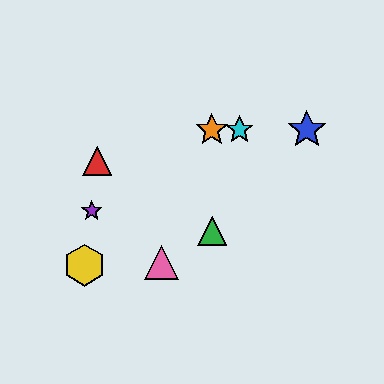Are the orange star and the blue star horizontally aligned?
Yes, both are at y≈130.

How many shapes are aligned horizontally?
3 shapes (the blue star, the orange star, the cyan star) are aligned horizontally.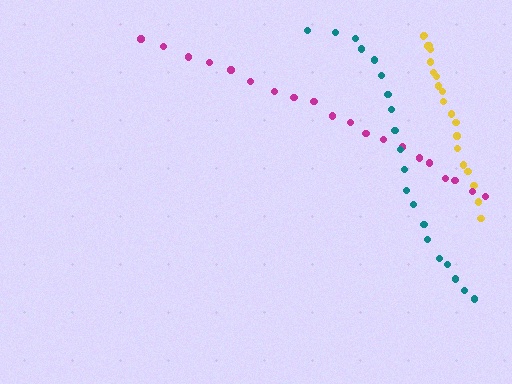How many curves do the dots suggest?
There are 3 distinct paths.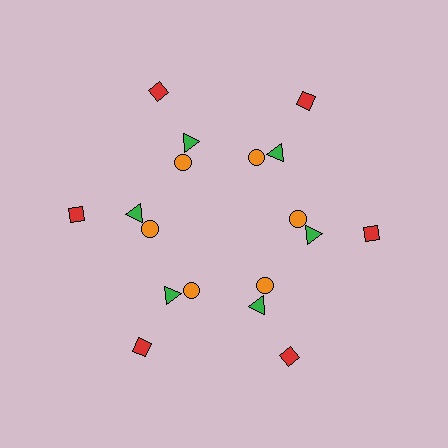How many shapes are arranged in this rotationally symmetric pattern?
There are 18 shapes, arranged in 6 groups of 3.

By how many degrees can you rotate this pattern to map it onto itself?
The pattern maps onto itself every 60 degrees of rotation.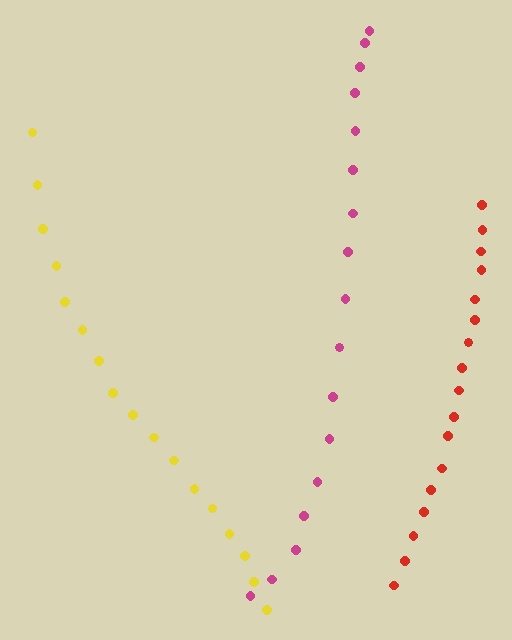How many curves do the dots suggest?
There are 3 distinct paths.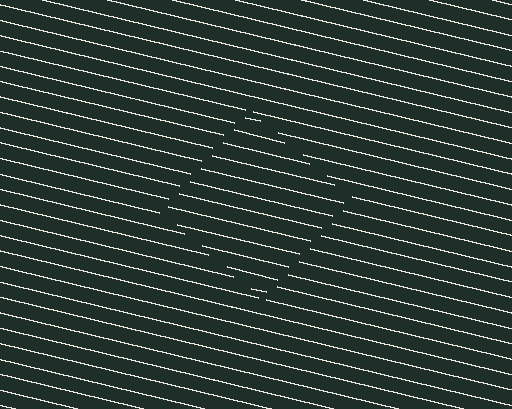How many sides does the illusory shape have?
4 sides — the line-ends trace a square.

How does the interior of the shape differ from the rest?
The interior of the shape contains the same grating, shifted by half a period — the contour is defined by the phase discontinuity where line-ends from the inner and outer gratings abut.